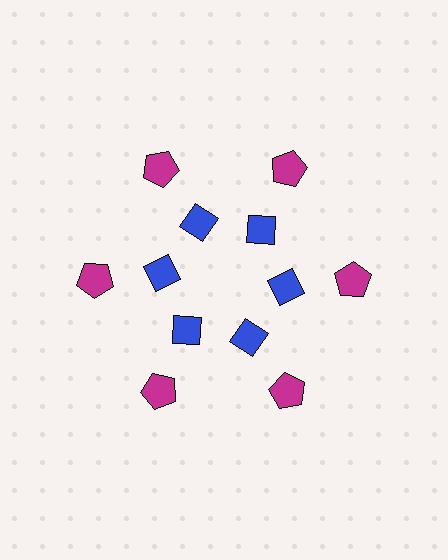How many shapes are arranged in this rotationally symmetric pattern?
There are 12 shapes, arranged in 6 groups of 2.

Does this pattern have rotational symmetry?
Yes, this pattern has 6-fold rotational symmetry. It looks the same after rotating 60 degrees around the center.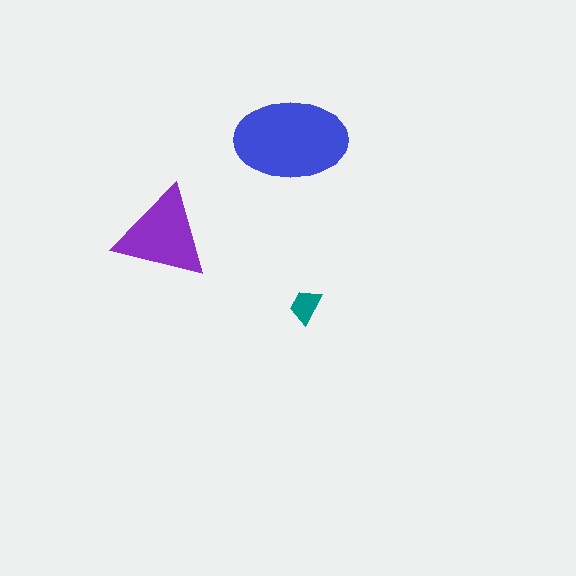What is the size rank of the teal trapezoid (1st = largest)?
3rd.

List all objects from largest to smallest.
The blue ellipse, the purple triangle, the teal trapezoid.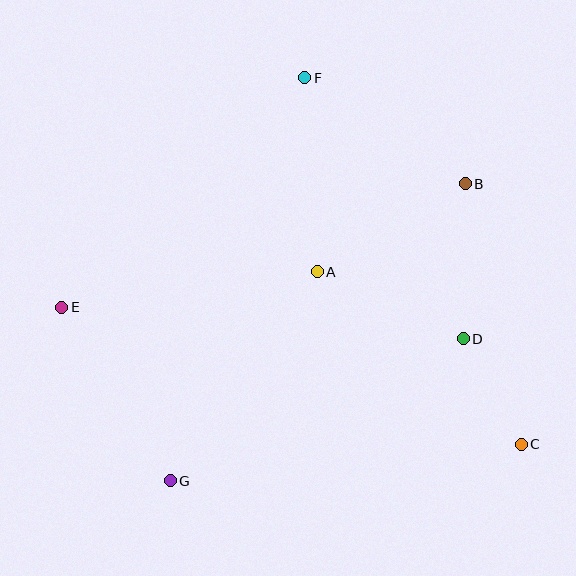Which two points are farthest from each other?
Points C and E are farthest from each other.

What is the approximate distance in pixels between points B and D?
The distance between B and D is approximately 155 pixels.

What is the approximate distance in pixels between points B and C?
The distance between B and C is approximately 266 pixels.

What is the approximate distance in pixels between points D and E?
The distance between D and E is approximately 402 pixels.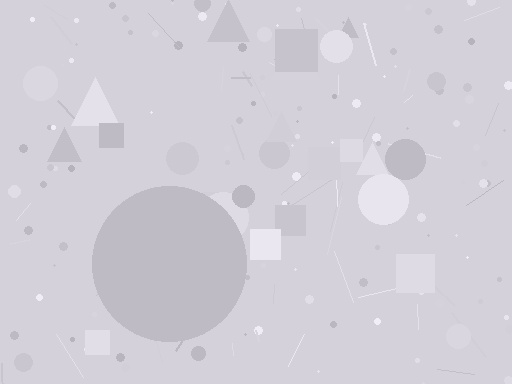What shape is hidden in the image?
A circle is hidden in the image.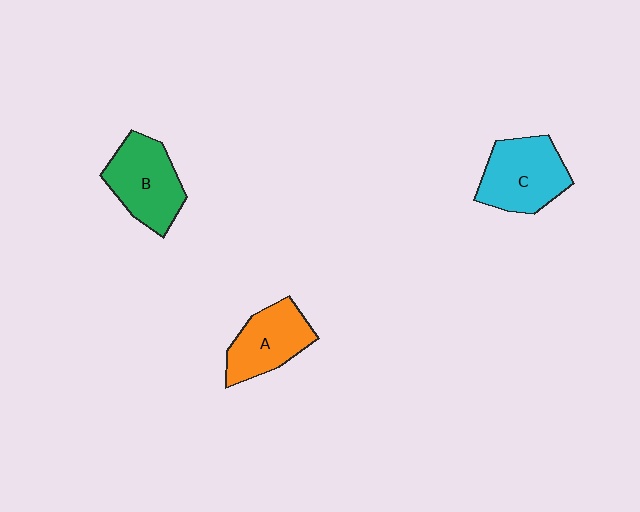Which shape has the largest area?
Shape C (cyan).